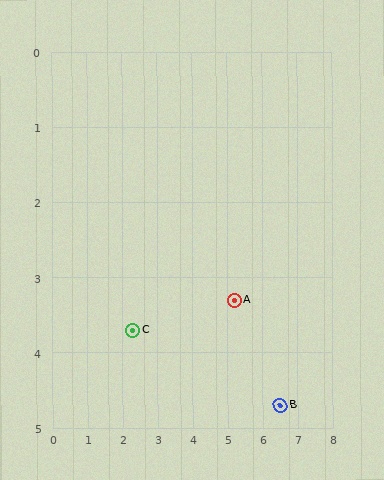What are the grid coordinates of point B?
Point B is at approximately (6.5, 4.7).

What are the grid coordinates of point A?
Point A is at approximately (5.2, 3.3).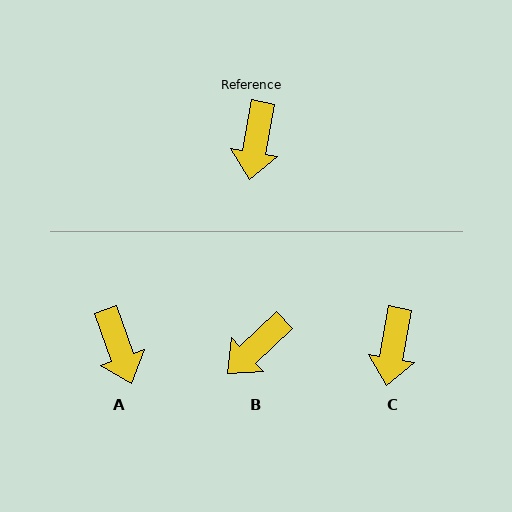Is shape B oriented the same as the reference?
No, it is off by about 36 degrees.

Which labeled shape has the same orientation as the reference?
C.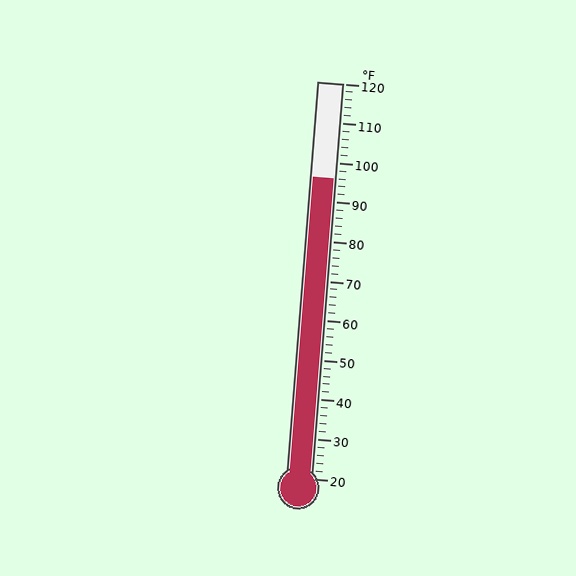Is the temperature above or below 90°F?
The temperature is above 90°F.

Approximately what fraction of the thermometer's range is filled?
The thermometer is filled to approximately 75% of its range.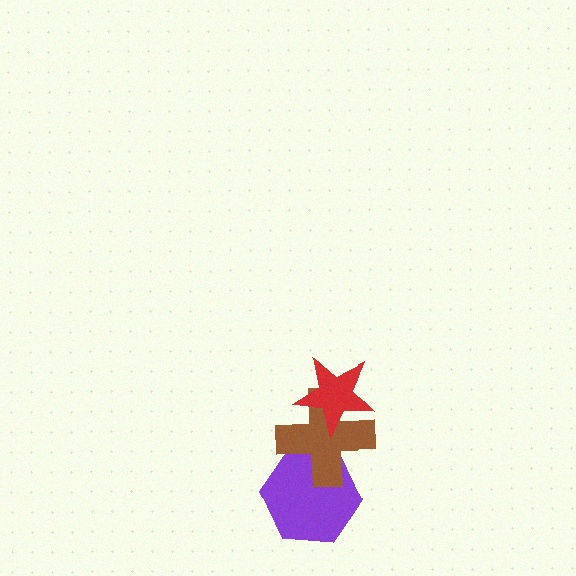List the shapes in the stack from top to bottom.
From top to bottom: the red star, the brown cross, the purple hexagon.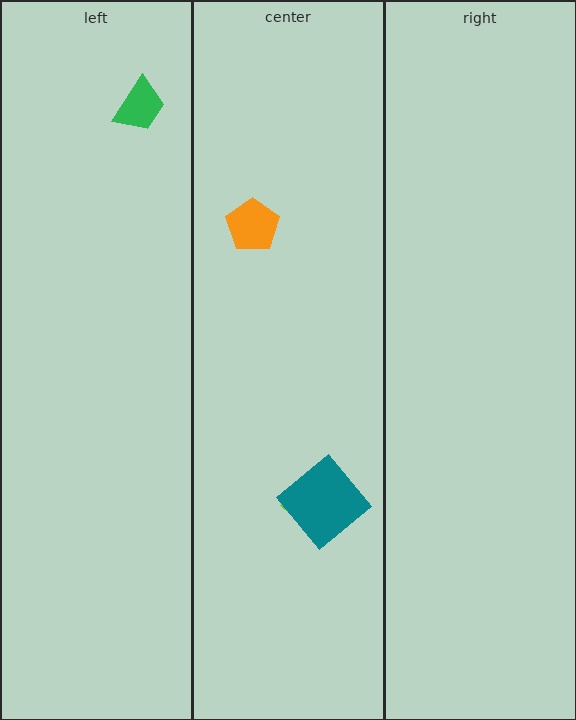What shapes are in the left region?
The green trapezoid.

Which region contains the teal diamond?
The center region.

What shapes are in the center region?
The lime diamond, the orange pentagon, the teal diamond.